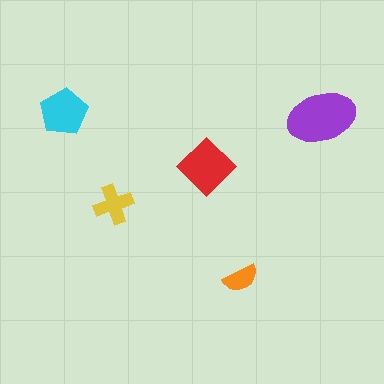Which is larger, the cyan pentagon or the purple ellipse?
The purple ellipse.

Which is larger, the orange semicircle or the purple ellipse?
The purple ellipse.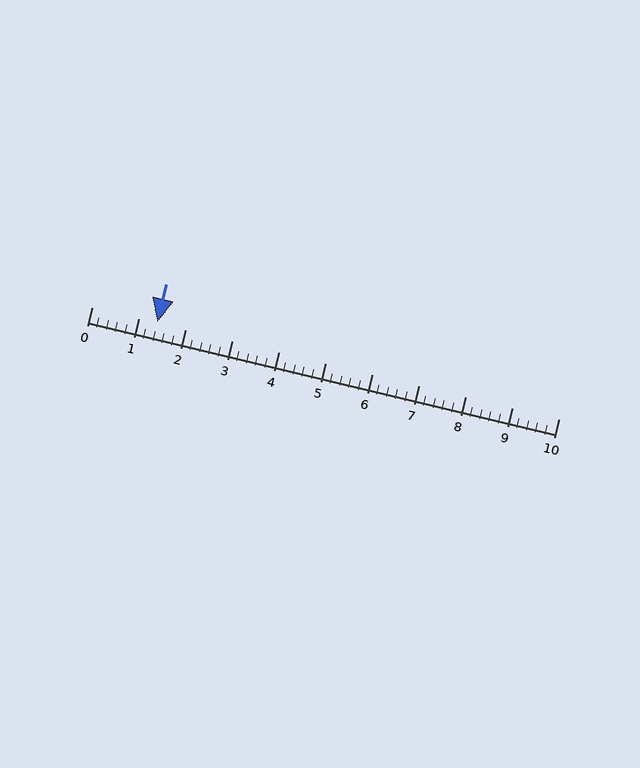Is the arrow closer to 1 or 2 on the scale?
The arrow is closer to 1.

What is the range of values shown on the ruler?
The ruler shows values from 0 to 10.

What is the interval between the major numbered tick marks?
The major tick marks are spaced 1 units apart.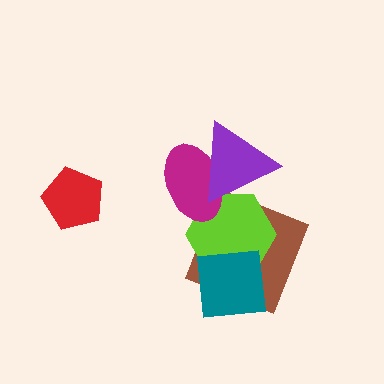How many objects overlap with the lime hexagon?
4 objects overlap with the lime hexagon.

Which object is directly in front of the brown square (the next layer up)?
The lime hexagon is directly in front of the brown square.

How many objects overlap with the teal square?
2 objects overlap with the teal square.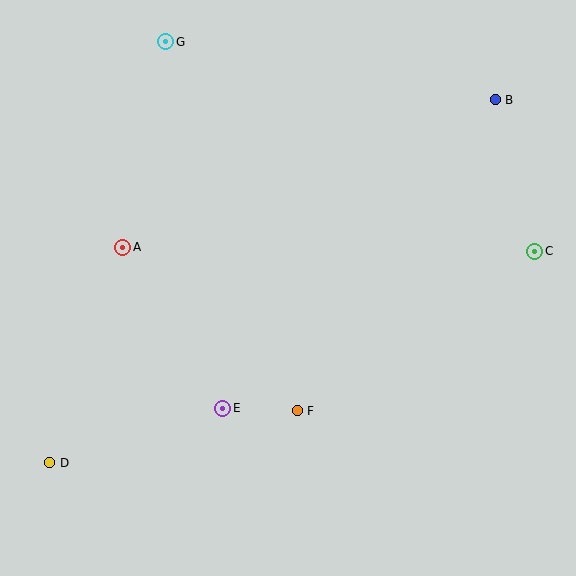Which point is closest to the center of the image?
Point F at (297, 411) is closest to the center.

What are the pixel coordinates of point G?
Point G is at (166, 42).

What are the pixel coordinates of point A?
Point A is at (123, 247).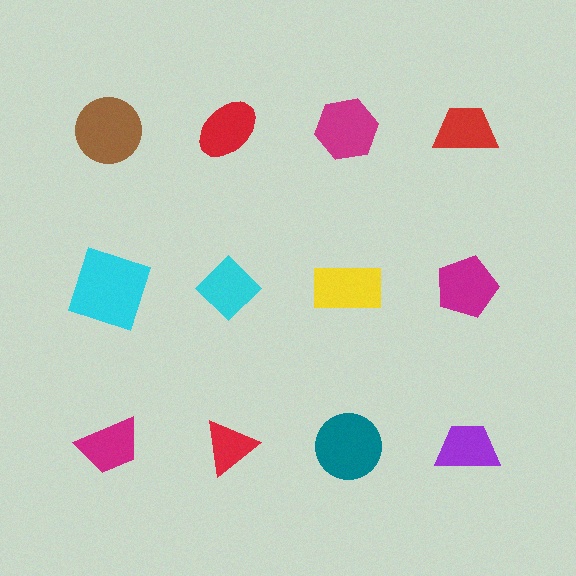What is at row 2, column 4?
A magenta pentagon.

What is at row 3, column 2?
A red triangle.